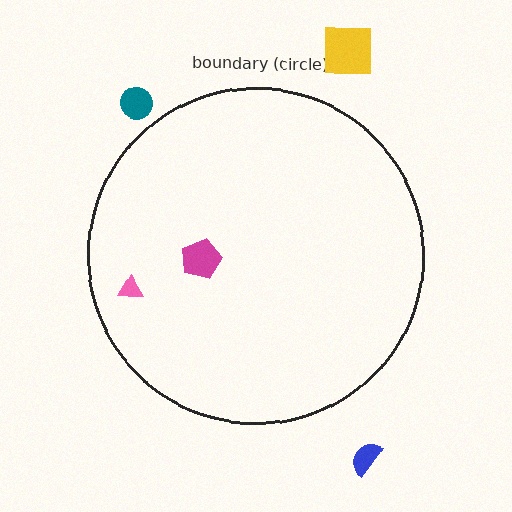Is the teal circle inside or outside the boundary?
Outside.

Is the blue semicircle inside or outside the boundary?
Outside.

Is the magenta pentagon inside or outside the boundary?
Inside.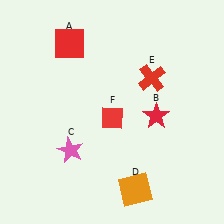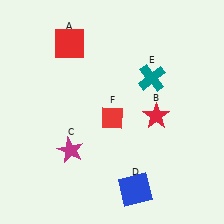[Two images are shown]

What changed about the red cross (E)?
In Image 1, E is red. In Image 2, it changed to teal.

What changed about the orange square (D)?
In Image 1, D is orange. In Image 2, it changed to blue.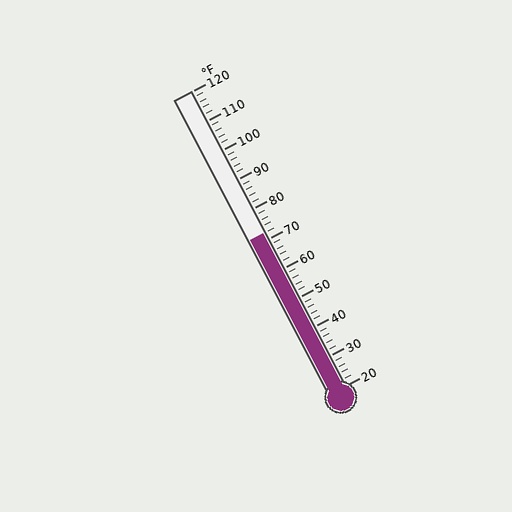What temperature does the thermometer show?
The thermometer shows approximately 72°F.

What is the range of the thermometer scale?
The thermometer scale ranges from 20°F to 120°F.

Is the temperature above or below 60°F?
The temperature is above 60°F.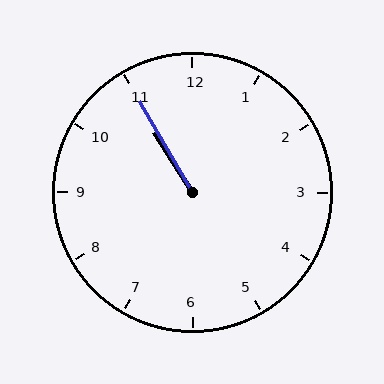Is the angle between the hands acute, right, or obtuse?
It is acute.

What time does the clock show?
10:55.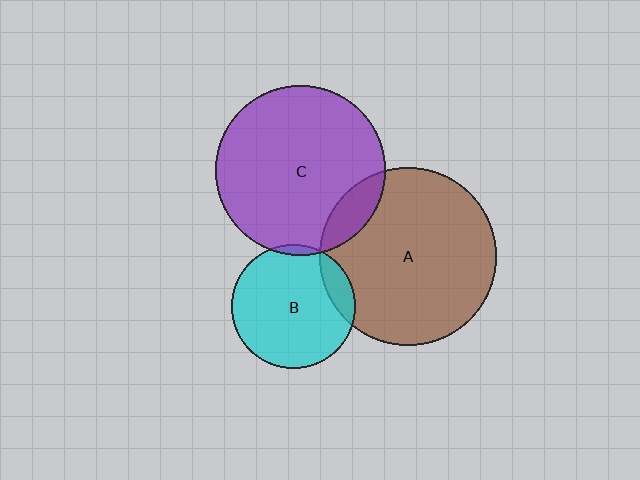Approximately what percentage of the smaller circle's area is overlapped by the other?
Approximately 10%.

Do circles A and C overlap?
Yes.